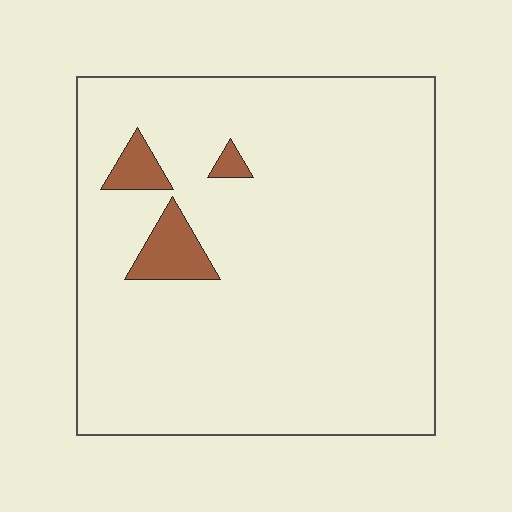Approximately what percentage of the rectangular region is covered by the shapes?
Approximately 5%.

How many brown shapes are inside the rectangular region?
3.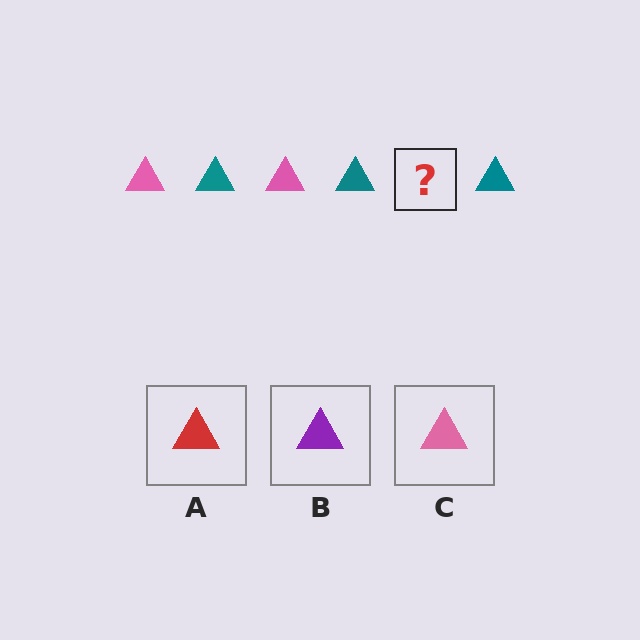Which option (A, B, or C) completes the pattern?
C.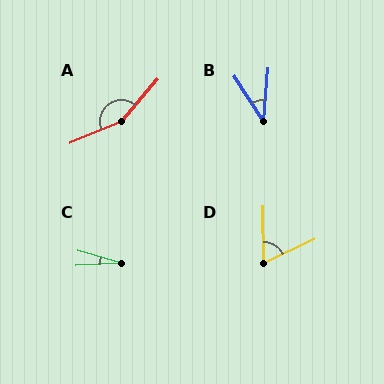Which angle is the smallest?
C, at approximately 20 degrees.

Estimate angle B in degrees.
Approximately 38 degrees.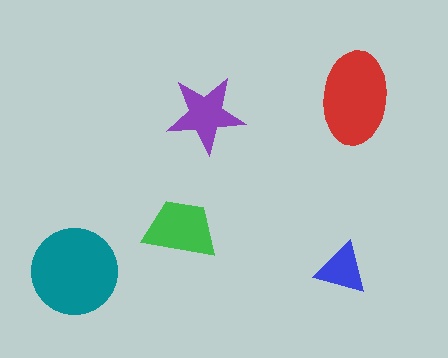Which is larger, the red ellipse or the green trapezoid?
The red ellipse.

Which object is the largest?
The teal circle.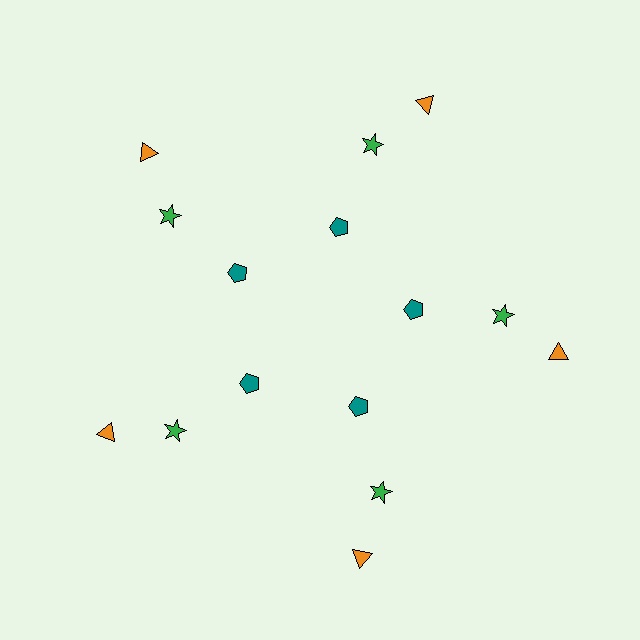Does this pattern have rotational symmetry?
Yes, this pattern has 5-fold rotational symmetry. It looks the same after rotating 72 degrees around the center.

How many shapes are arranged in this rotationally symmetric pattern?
There are 15 shapes, arranged in 5 groups of 3.